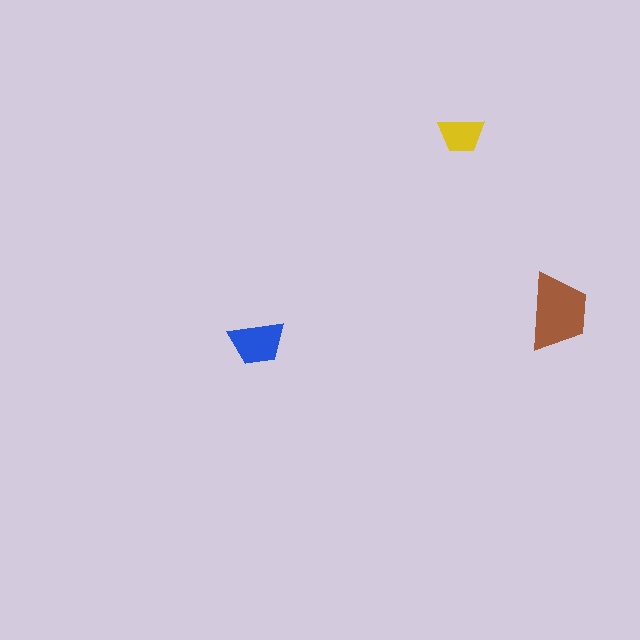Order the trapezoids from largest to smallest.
the brown one, the blue one, the yellow one.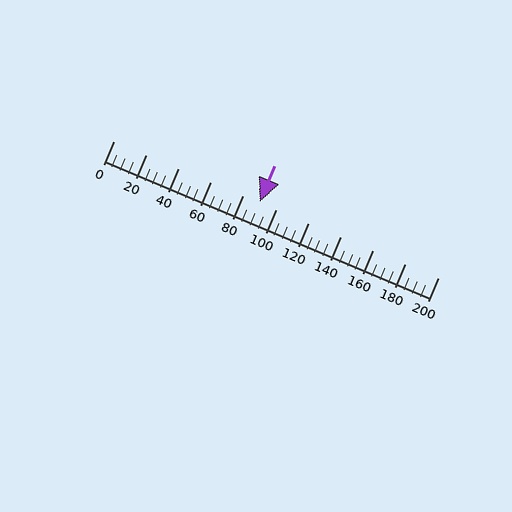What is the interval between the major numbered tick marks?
The major tick marks are spaced 20 units apart.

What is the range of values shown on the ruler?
The ruler shows values from 0 to 200.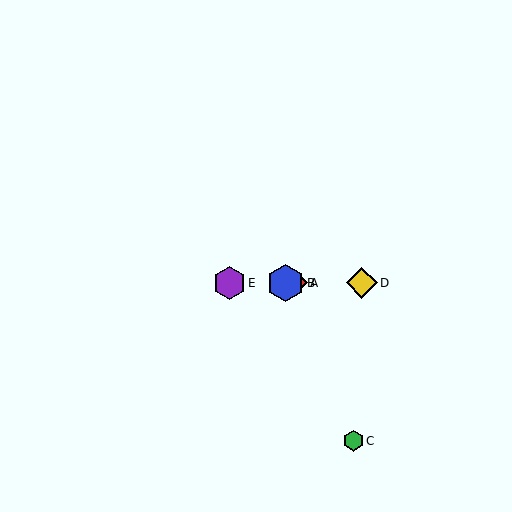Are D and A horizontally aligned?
Yes, both are at y≈283.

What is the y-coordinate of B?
Object B is at y≈283.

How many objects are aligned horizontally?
4 objects (A, B, D, E) are aligned horizontally.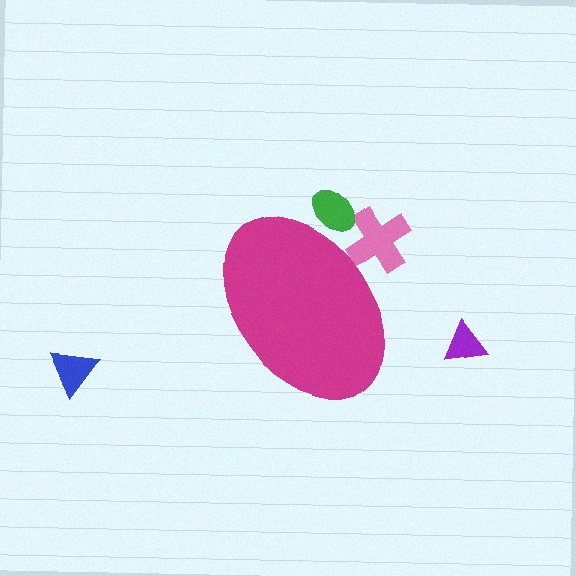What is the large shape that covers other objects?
A magenta ellipse.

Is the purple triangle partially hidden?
No, the purple triangle is fully visible.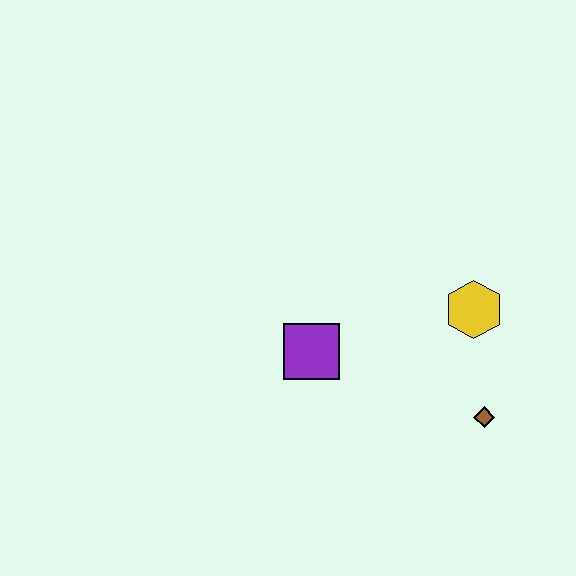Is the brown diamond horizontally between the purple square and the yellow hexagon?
No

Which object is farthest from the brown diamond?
The purple square is farthest from the brown diamond.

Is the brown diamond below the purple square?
Yes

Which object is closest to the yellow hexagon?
The brown diamond is closest to the yellow hexagon.